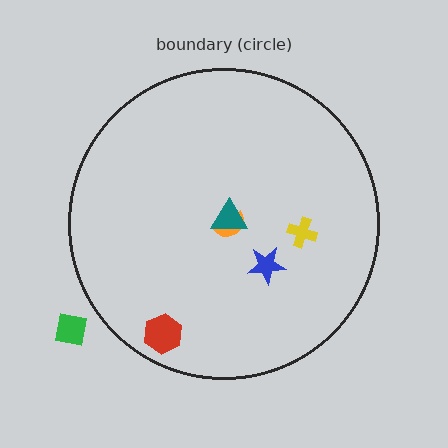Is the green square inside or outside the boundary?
Outside.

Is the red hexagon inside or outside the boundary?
Inside.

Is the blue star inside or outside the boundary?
Inside.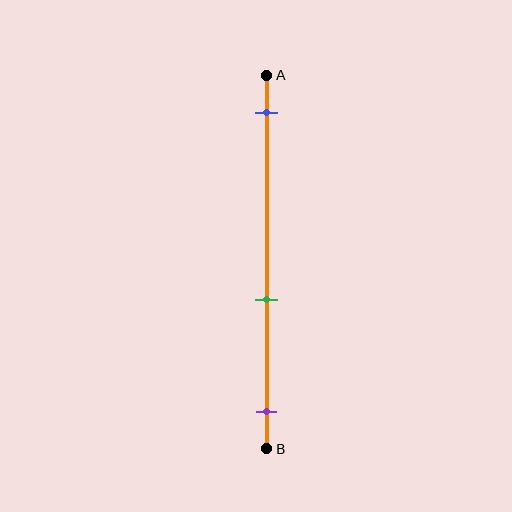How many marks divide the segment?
There are 3 marks dividing the segment.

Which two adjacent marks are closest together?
The green and purple marks are the closest adjacent pair.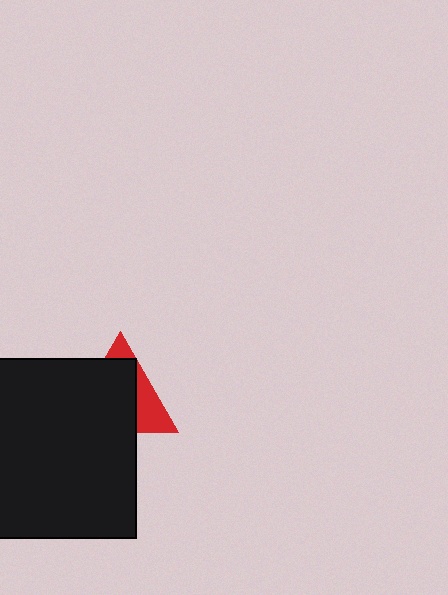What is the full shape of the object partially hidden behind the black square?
The partially hidden object is a red triangle.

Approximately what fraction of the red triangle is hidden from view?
Roughly 68% of the red triangle is hidden behind the black square.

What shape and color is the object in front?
The object in front is a black square.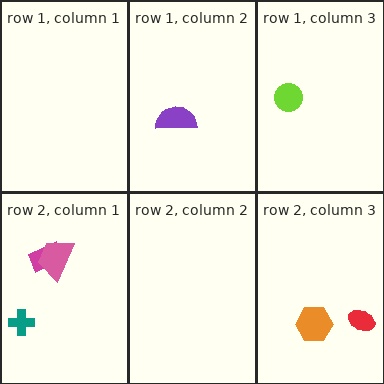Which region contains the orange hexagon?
The row 2, column 3 region.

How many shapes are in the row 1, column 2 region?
1.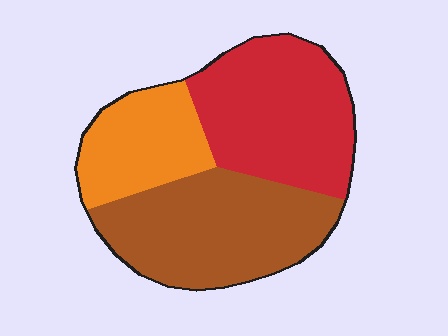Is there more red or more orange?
Red.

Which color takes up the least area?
Orange, at roughly 20%.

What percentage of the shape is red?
Red covers about 40% of the shape.